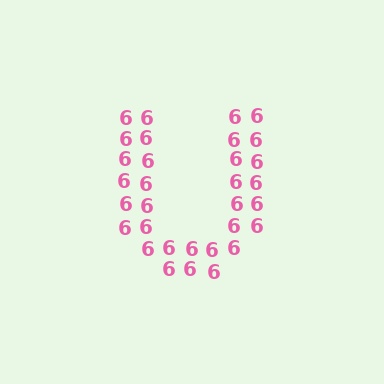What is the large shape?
The large shape is the letter U.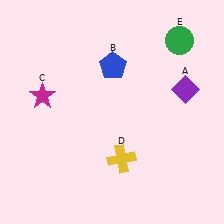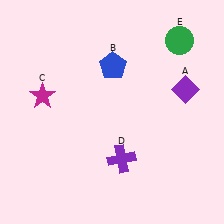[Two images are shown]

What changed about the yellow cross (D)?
In Image 1, D is yellow. In Image 2, it changed to purple.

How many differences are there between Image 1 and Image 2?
There is 1 difference between the two images.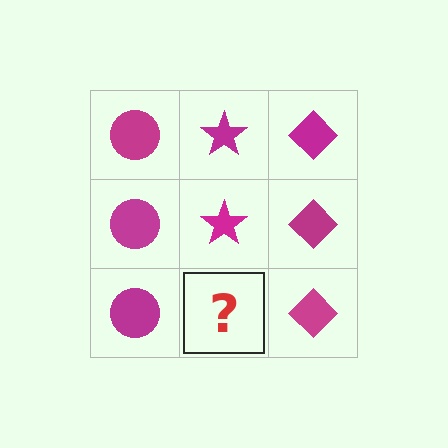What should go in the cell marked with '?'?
The missing cell should contain a magenta star.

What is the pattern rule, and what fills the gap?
The rule is that each column has a consistent shape. The gap should be filled with a magenta star.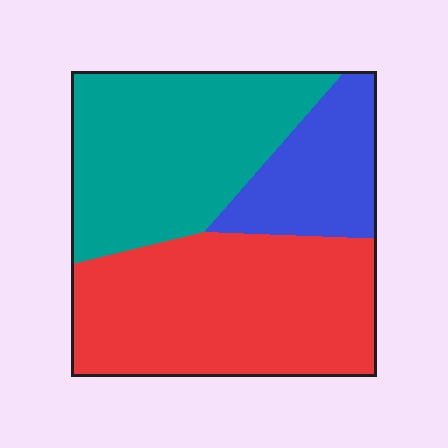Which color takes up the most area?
Red, at roughly 45%.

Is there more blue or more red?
Red.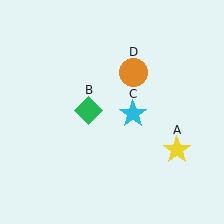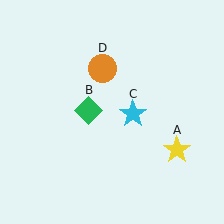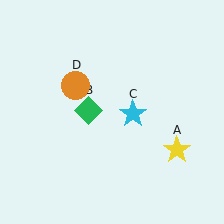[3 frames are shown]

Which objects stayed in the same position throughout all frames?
Yellow star (object A) and green diamond (object B) and cyan star (object C) remained stationary.